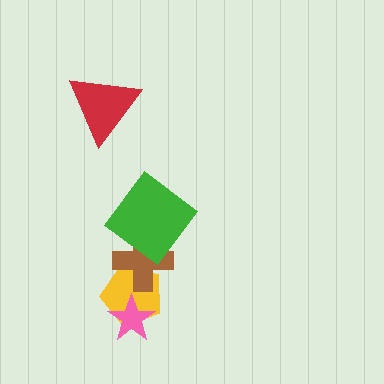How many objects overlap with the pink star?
1 object overlaps with the pink star.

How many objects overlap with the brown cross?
2 objects overlap with the brown cross.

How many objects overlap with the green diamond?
1 object overlaps with the green diamond.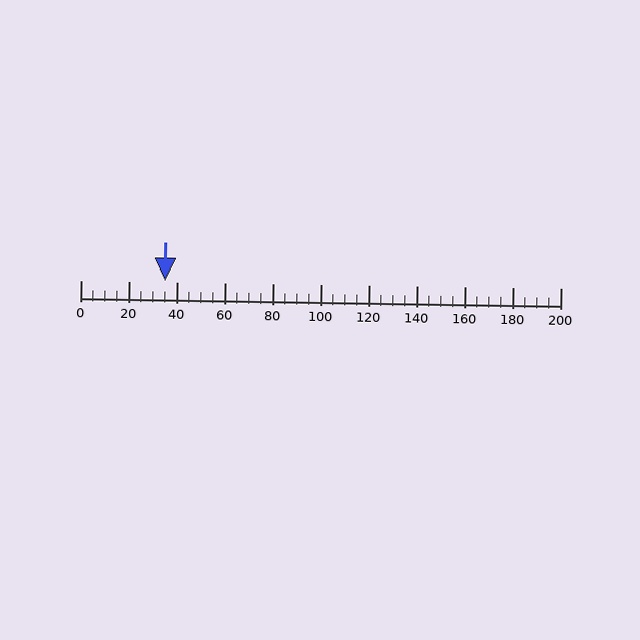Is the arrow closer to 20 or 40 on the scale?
The arrow is closer to 40.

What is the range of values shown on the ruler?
The ruler shows values from 0 to 200.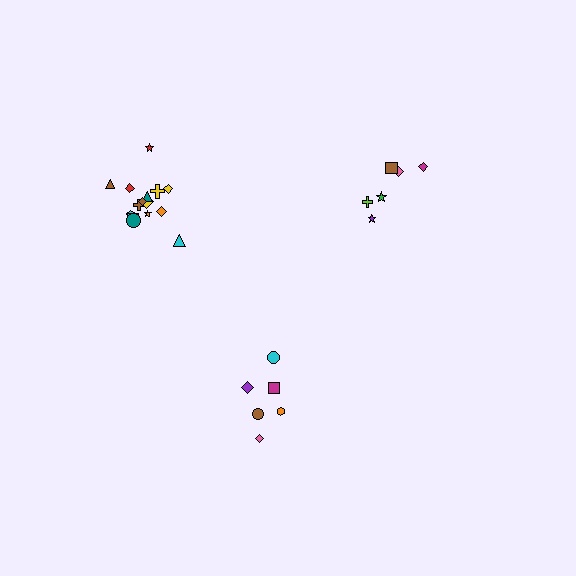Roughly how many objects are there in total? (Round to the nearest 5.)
Roughly 25 objects in total.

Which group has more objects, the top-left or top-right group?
The top-left group.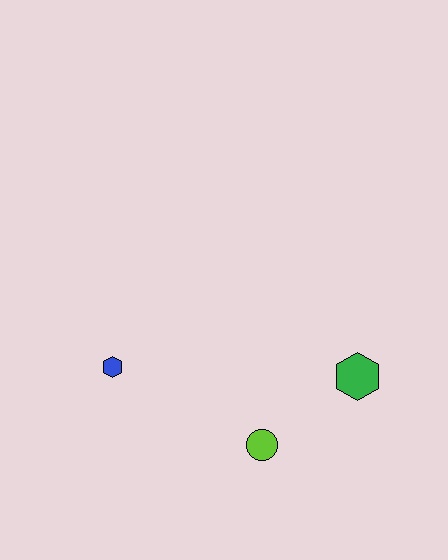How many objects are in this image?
There are 3 objects.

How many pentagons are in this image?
There are no pentagons.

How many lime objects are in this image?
There is 1 lime object.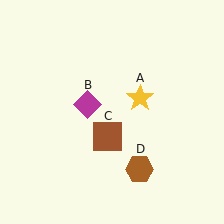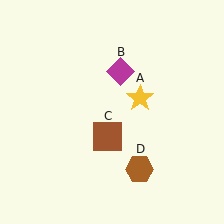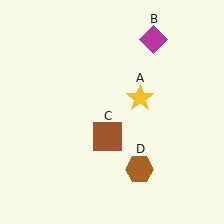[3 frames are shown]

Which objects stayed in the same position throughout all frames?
Yellow star (object A) and brown square (object C) and brown hexagon (object D) remained stationary.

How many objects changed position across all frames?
1 object changed position: magenta diamond (object B).